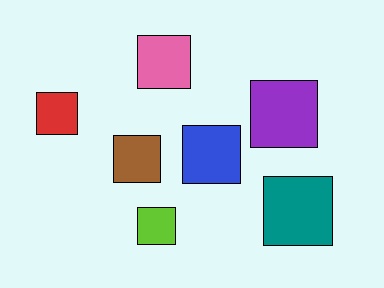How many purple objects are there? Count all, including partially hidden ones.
There is 1 purple object.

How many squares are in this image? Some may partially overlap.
There are 7 squares.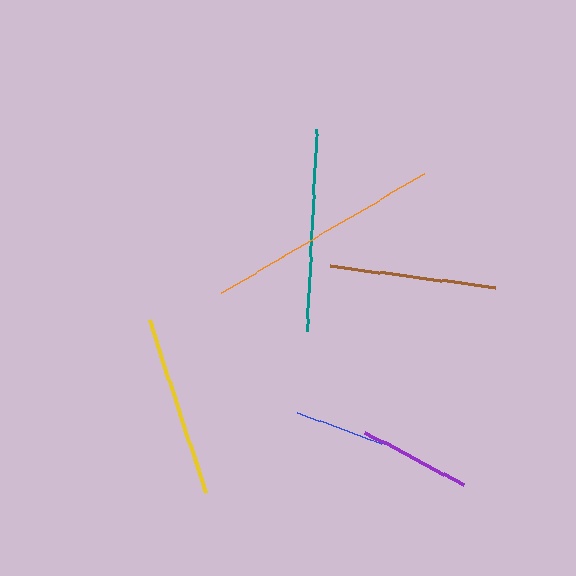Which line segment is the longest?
The orange line is the longest at approximately 236 pixels.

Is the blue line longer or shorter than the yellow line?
The yellow line is longer than the blue line.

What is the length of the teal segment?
The teal segment is approximately 202 pixels long.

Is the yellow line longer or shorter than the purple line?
The yellow line is longer than the purple line.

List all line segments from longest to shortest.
From longest to shortest: orange, teal, yellow, brown, purple, blue.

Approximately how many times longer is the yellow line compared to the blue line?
The yellow line is approximately 2.0 times the length of the blue line.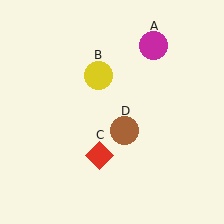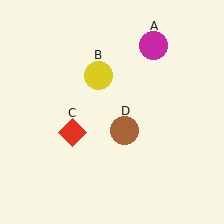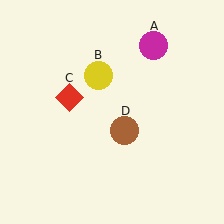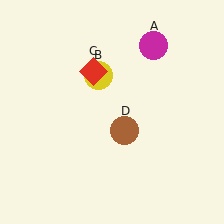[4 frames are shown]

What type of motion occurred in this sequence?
The red diamond (object C) rotated clockwise around the center of the scene.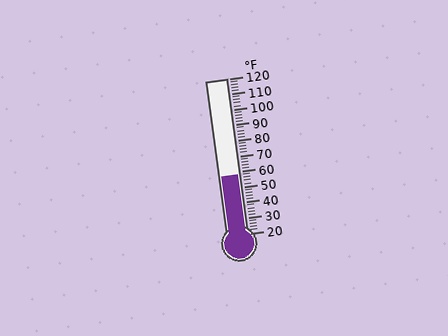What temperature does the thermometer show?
The thermometer shows approximately 58°F.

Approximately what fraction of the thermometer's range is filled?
The thermometer is filled to approximately 40% of its range.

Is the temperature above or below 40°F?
The temperature is above 40°F.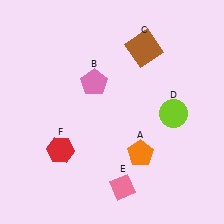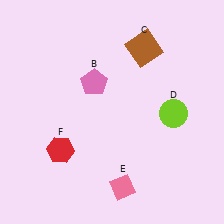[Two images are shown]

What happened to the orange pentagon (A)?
The orange pentagon (A) was removed in Image 2. It was in the bottom-right area of Image 1.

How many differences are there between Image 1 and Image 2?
There is 1 difference between the two images.